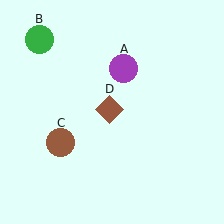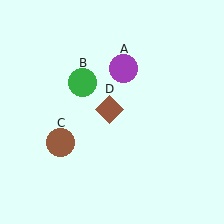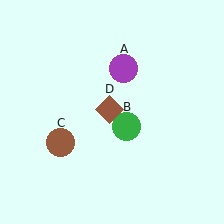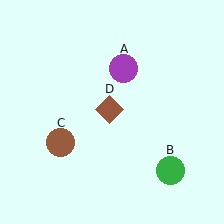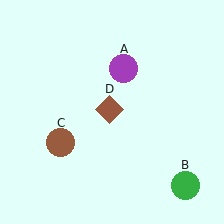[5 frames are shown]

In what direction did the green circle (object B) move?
The green circle (object B) moved down and to the right.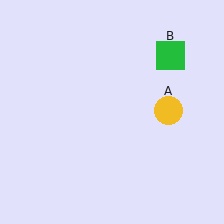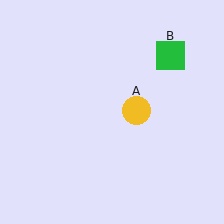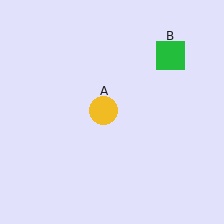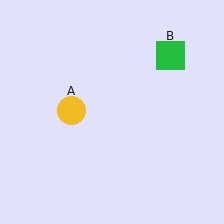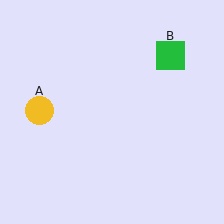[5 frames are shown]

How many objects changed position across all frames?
1 object changed position: yellow circle (object A).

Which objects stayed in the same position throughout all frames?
Green square (object B) remained stationary.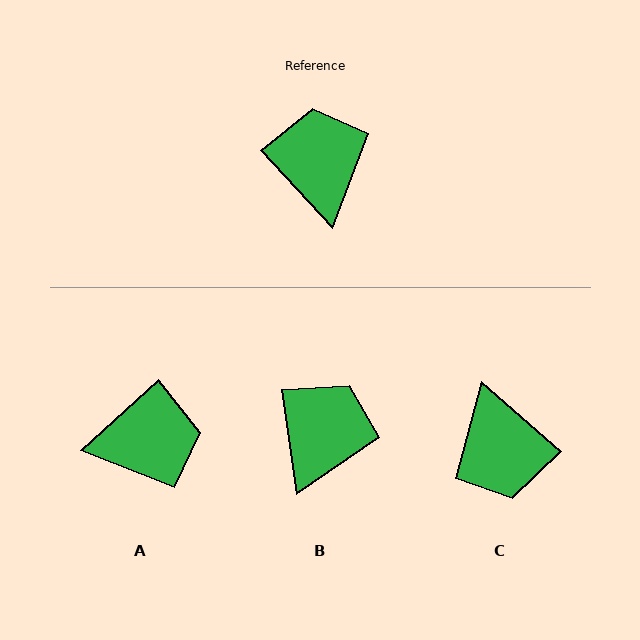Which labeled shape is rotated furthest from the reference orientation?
C, about 175 degrees away.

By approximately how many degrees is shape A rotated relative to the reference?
Approximately 91 degrees clockwise.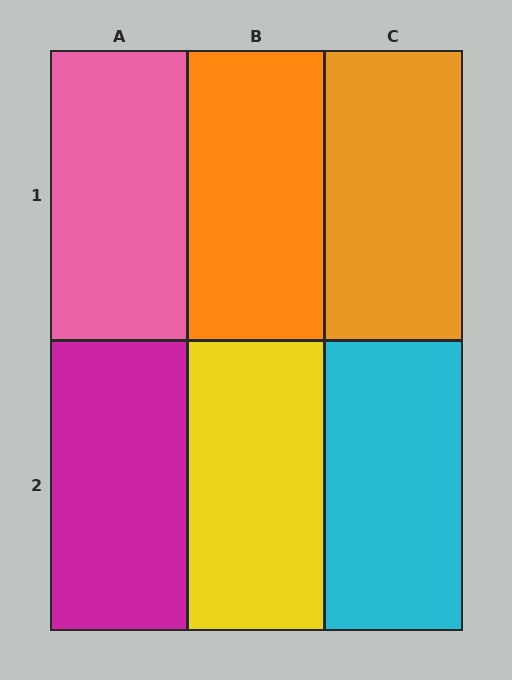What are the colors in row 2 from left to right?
Magenta, yellow, cyan.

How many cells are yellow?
1 cell is yellow.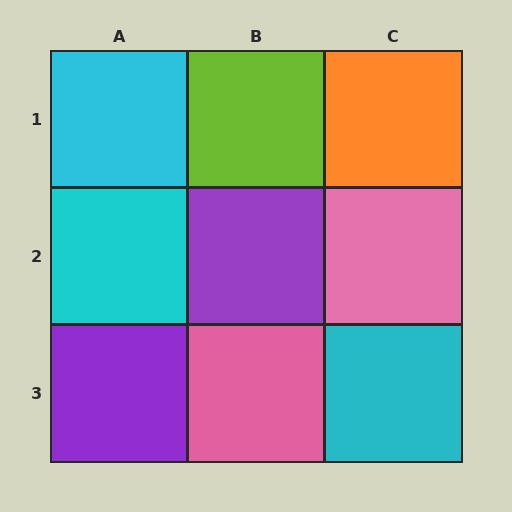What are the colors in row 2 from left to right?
Cyan, purple, pink.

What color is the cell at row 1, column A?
Cyan.